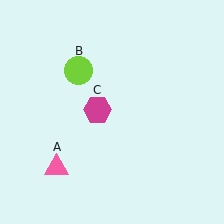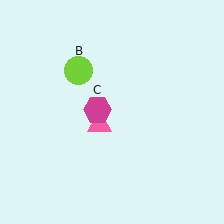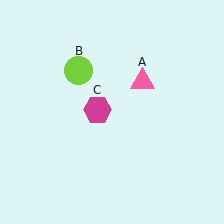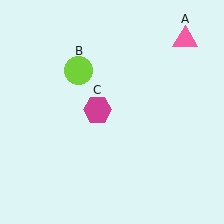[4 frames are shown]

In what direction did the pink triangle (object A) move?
The pink triangle (object A) moved up and to the right.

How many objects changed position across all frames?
1 object changed position: pink triangle (object A).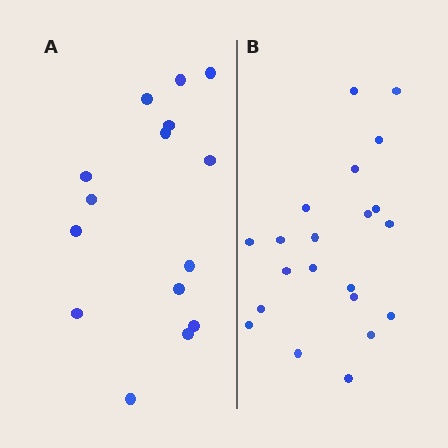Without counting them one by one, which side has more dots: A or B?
Region B (the right region) has more dots.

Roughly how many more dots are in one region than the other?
Region B has about 6 more dots than region A.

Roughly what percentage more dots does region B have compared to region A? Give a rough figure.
About 40% more.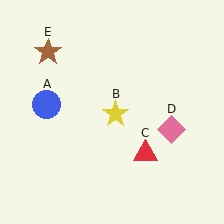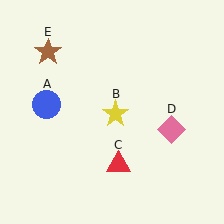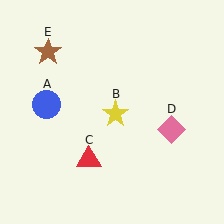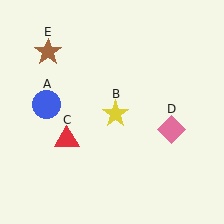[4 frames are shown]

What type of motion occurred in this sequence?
The red triangle (object C) rotated clockwise around the center of the scene.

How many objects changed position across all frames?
1 object changed position: red triangle (object C).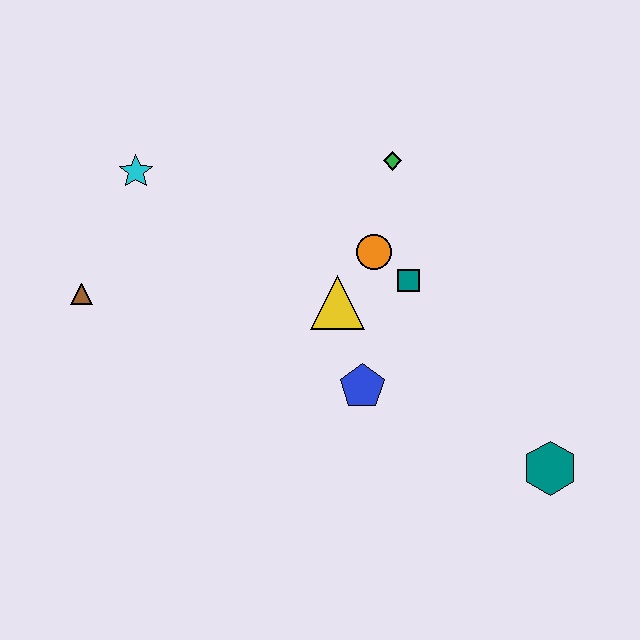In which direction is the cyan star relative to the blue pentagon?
The cyan star is to the left of the blue pentagon.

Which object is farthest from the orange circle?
The brown triangle is farthest from the orange circle.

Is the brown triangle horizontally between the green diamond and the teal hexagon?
No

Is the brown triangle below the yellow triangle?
No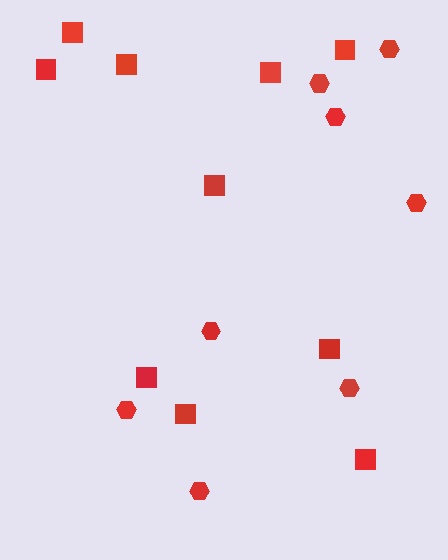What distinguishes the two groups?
There are 2 groups: one group of squares (10) and one group of hexagons (8).